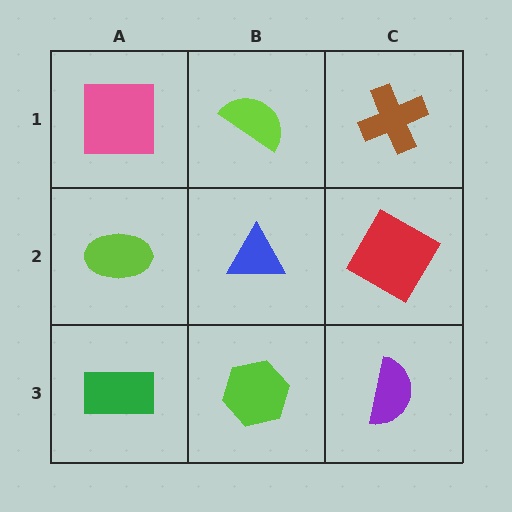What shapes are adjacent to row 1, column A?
A lime ellipse (row 2, column A), a lime semicircle (row 1, column B).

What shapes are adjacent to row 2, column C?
A brown cross (row 1, column C), a purple semicircle (row 3, column C), a blue triangle (row 2, column B).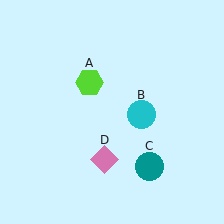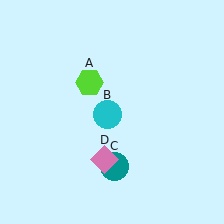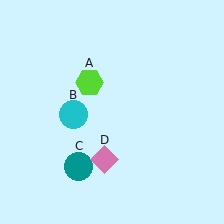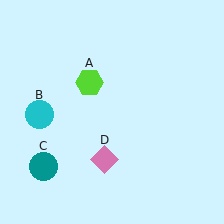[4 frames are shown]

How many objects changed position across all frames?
2 objects changed position: cyan circle (object B), teal circle (object C).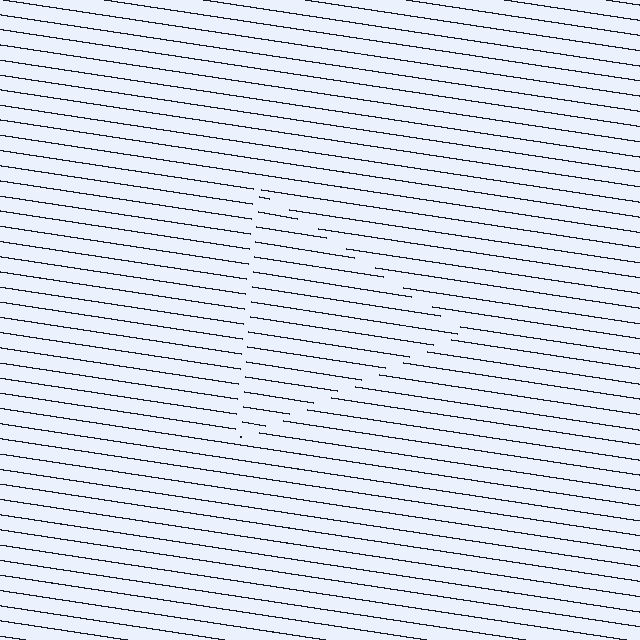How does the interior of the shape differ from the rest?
The interior of the shape contains the same grating, shifted by half a period — the contour is defined by the phase discontinuity where line-ends from the inner and outer gratings abut.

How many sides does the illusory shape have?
3 sides — the line-ends trace a triangle.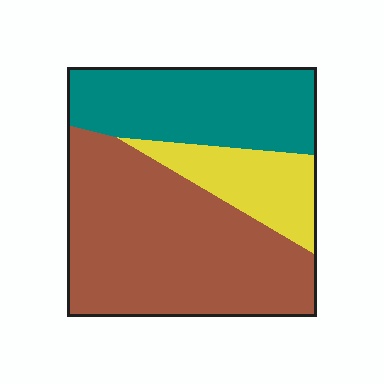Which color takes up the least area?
Yellow, at roughly 15%.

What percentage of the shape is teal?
Teal covers roughly 30% of the shape.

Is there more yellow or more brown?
Brown.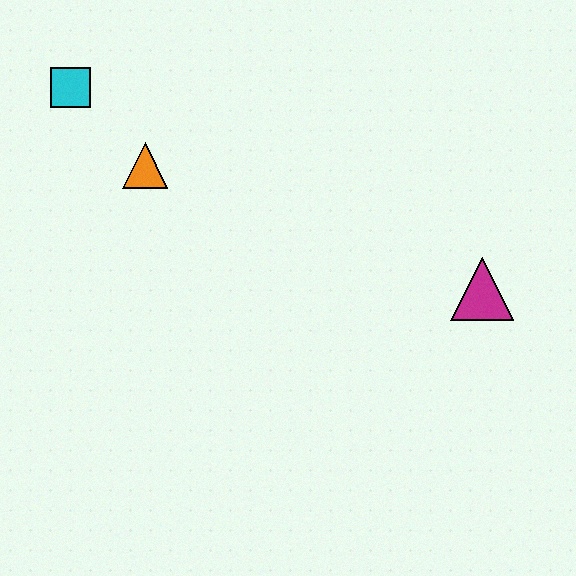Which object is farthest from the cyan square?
The magenta triangle is farthest from the cyan square.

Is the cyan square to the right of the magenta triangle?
No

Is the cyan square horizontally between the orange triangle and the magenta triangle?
No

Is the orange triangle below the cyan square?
Yes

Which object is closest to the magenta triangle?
The orange triangle is closest to the magenta triangle.